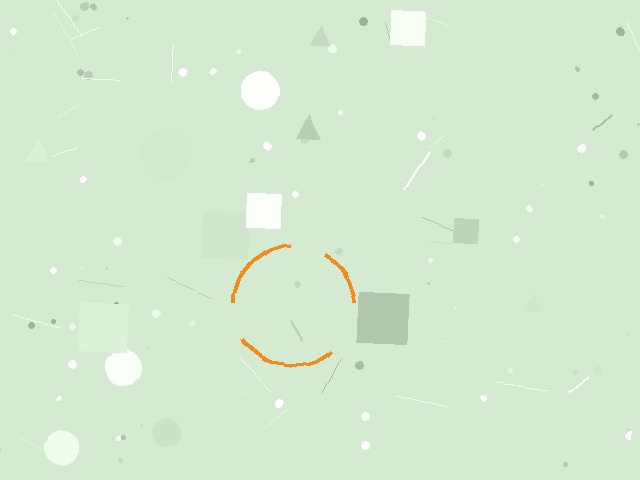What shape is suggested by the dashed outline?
The dashed outline suggests a circle.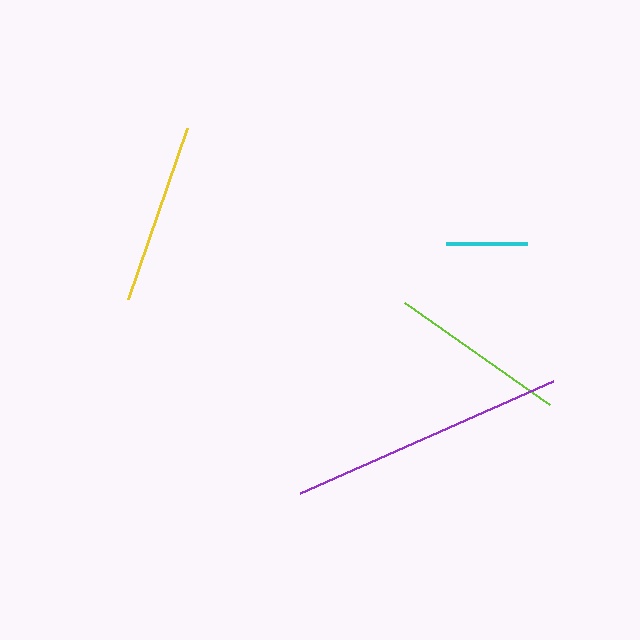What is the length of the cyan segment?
The cyan segment is approximately 82 pixels long.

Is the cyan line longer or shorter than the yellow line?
The yellow line is longer than the cyan line.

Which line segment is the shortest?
The cyan line is the shortest at approximately 82 pixels.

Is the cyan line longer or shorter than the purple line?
The purple line is longer than the cyan line.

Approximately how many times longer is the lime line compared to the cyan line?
The lime line is approximately 2.2 times the length of the cyan line.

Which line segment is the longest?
The purple line is the longest at approximately 277 pixels.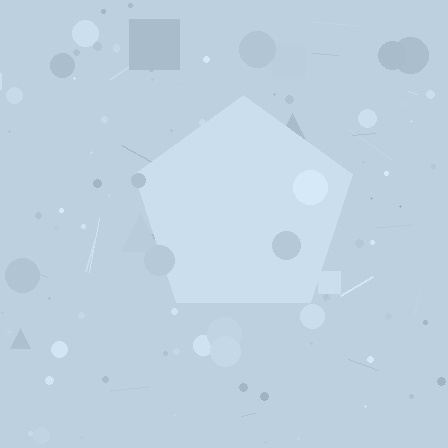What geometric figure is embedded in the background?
A pentagon is embedded in the background.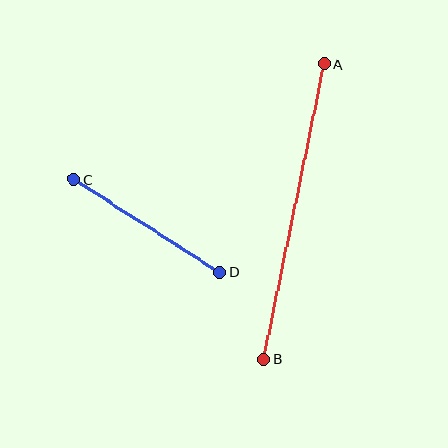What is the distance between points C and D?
The distance is approximately 173 pixels.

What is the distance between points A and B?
The distance is approximately 301 pixels.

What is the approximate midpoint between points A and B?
The midpoint is at approximately (294, 212) pixels.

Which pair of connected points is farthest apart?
Points A and B are farthest apart.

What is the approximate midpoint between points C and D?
The midpoint is at approximately (147, 226) pixels.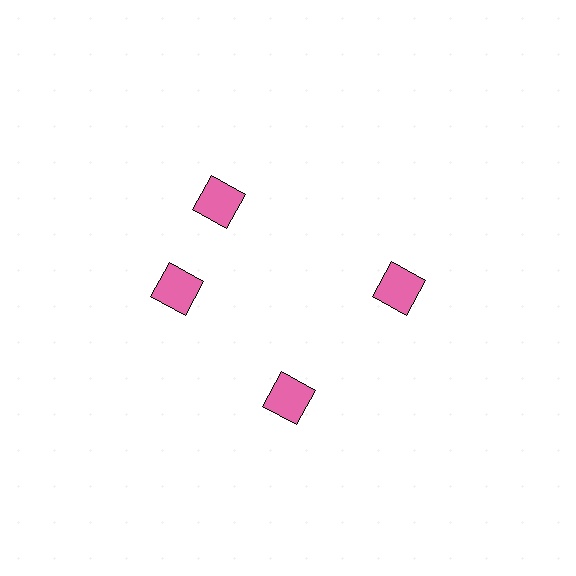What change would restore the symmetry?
The symmetry would be restored by rotating it back into even spacing with its neighbors so that all 4 squares sit at equal angles and equal distance from the center.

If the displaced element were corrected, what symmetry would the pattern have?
It would have 4-fold rotational symmetry — the pattern would map onto itself every 90 degrees.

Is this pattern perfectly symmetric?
No. The 4 pink squares are arranged in a ring, but one element near the 12 o'clock position is rotated out of alignment along the ring, breaking the 4-fold rotational symmetry.